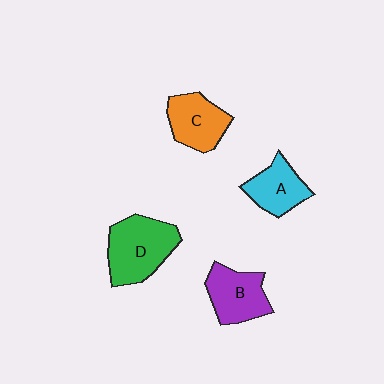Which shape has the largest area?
Shape D (green).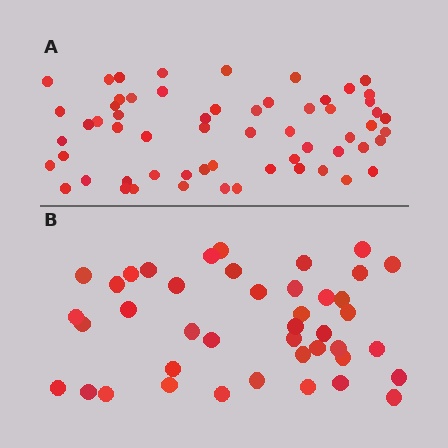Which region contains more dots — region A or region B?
Region A (the top region) has more dots.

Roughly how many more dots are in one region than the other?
Region A has approximately 20 more dots than region B.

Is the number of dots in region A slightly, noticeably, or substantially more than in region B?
Region A has noticeably more, but not dramatically so. The ratio is roughly 1.4 to 1.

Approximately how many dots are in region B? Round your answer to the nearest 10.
About 40 dots. (The exact count is 42, which rounds to 40.)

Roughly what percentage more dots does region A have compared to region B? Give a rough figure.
About 45% more.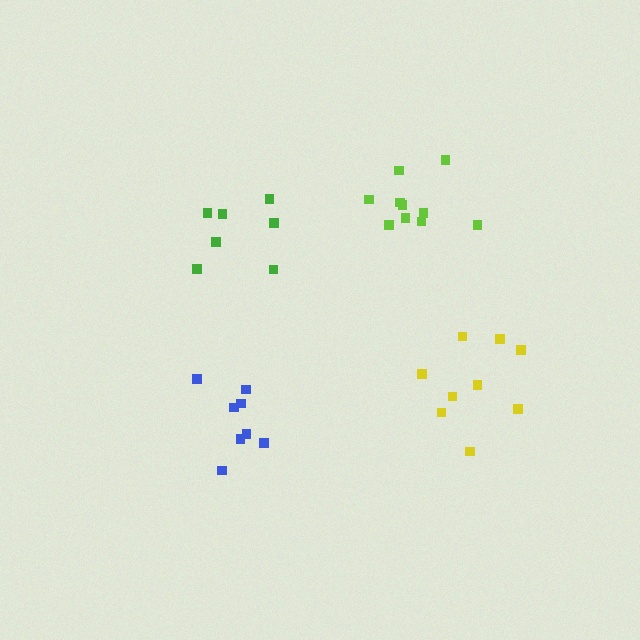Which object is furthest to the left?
The blue cluster is leftmost.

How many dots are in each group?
Group 1: 7 dots, Group 2: 8 dots, Group 3: 10 dots, Group 4: 9 dots (34 total).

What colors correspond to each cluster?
The clusters are colored: green, blue, lime, yellow.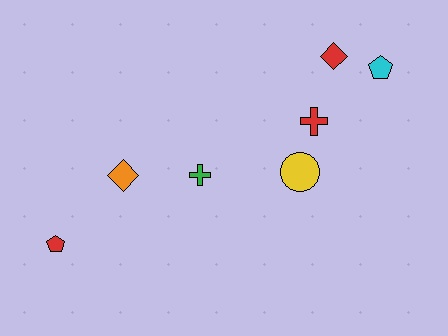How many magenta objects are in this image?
There are no magenta objects.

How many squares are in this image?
There are no squares.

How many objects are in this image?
There are 7 objects.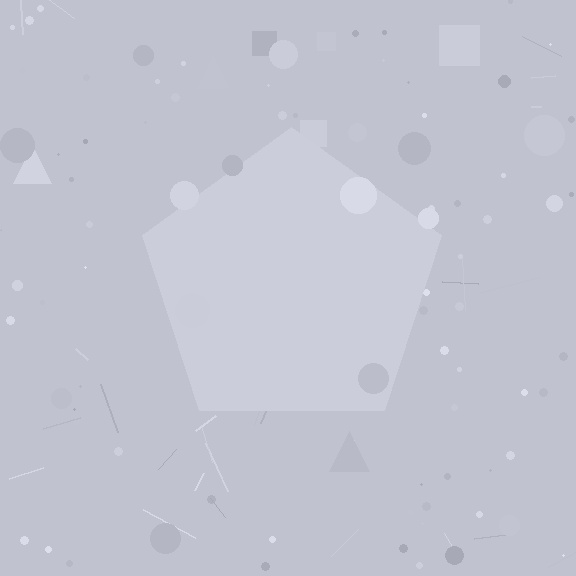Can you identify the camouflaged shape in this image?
The camouflaged shape is a pentagon.